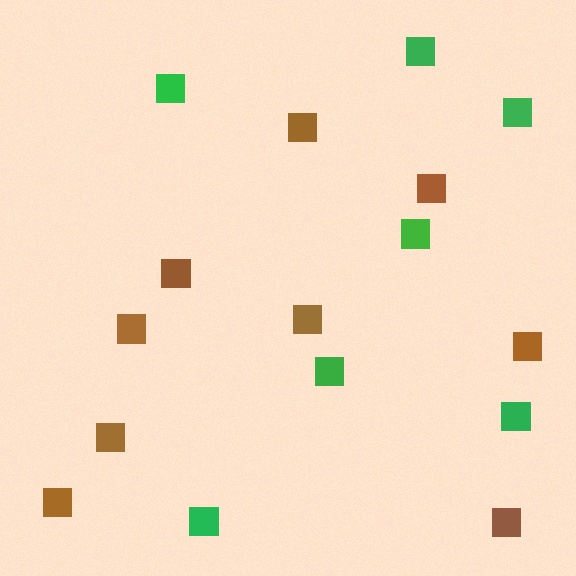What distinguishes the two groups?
There are 2 groups: one group of brown squares (9) and one group of green squares (7).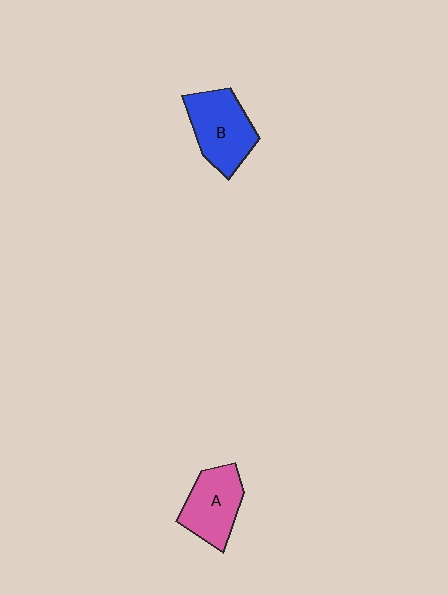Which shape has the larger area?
Shape B (blue).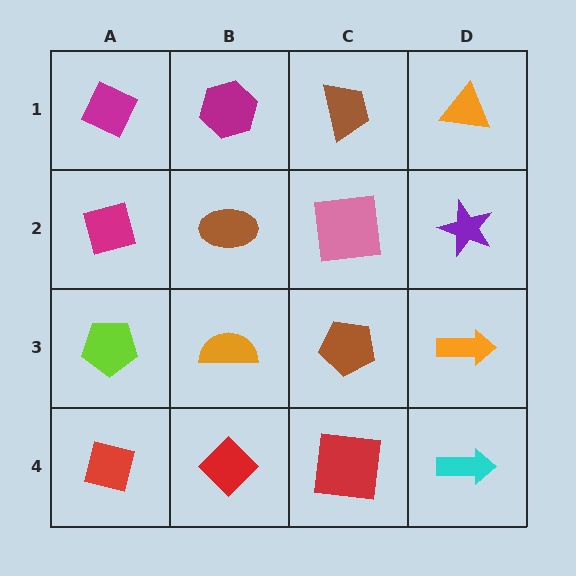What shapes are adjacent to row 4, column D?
An orange arrow (row 3, column D), a red square (row 4, column C).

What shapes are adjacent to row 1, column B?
A brown ellipse (row 2, column B), a magenta diamond (row 1, column A), a brown trapezoid (row 1, column C).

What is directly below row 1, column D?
A purple star.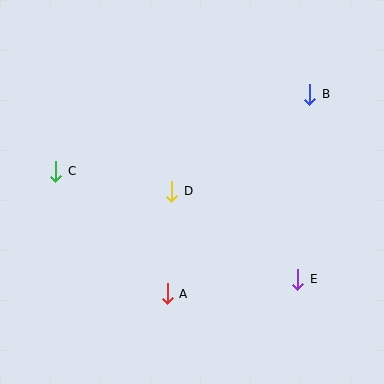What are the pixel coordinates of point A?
Point A is at (167, 294).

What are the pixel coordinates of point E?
Point E is at (298, 279).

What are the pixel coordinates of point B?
Point B is at (310, 94).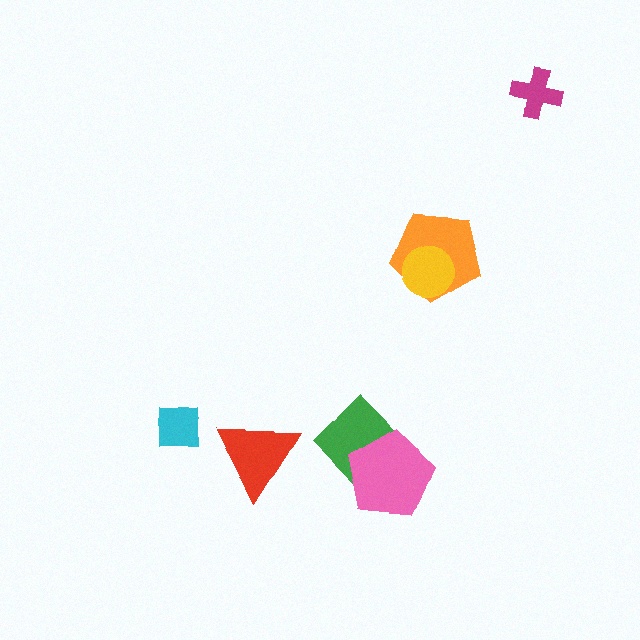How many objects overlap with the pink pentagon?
1 object overlaps with the pink pentagon.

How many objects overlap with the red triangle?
0 objects overlap with the red triangle.